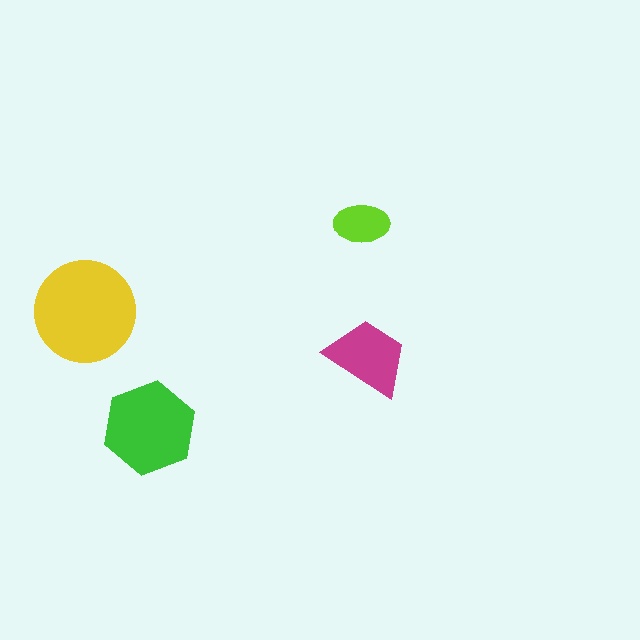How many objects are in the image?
There are 4 objects in the image.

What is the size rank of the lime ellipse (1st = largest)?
4th.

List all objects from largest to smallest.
The yellow circle, the green hexagon, the magenta trapezoid, the lime ellipse.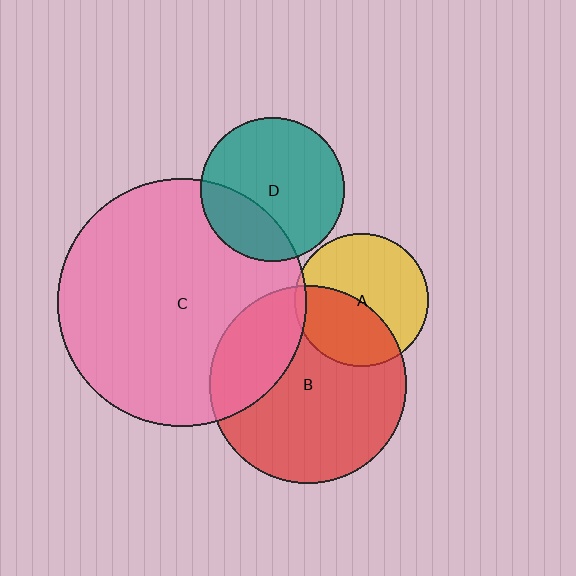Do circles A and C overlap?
Yes.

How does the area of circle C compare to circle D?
Approximately 3.0 times.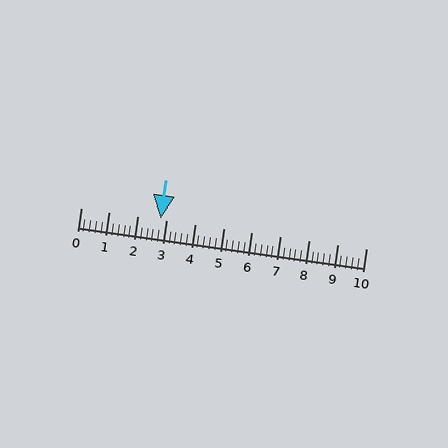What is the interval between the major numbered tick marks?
The major tick marks are spaced 1 units apart.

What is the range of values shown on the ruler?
The ruler shows values from 0 to 10.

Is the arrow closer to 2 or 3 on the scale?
The arrow is closer to 3.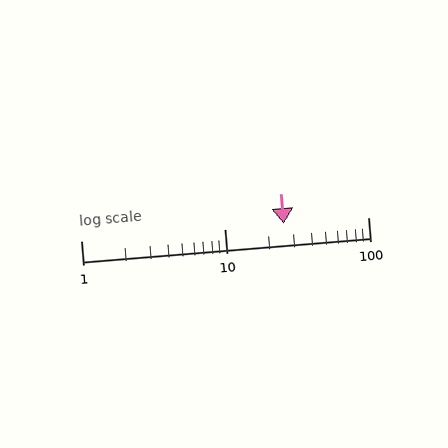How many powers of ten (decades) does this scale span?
The scale spans 2 decades, from 1 to 100.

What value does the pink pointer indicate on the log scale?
The pointer indicates approximately 26.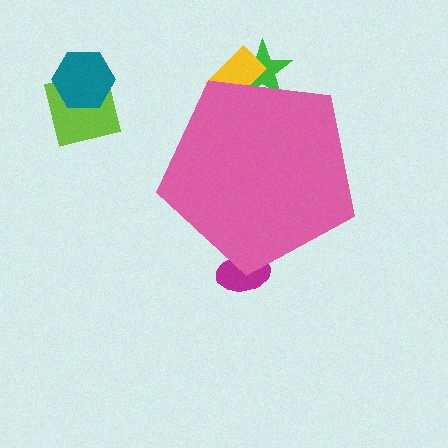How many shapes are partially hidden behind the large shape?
3 shapes are partially hidden.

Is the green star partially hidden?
Yes, the green star is partially hidden behind the pink pentagon.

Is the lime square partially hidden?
No, the lime square is fully visible.